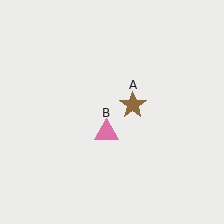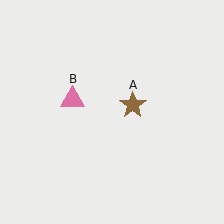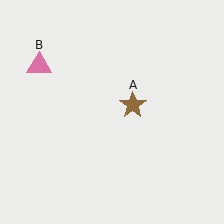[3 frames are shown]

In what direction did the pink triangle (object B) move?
The pink triangle (object B) moved up and to the left.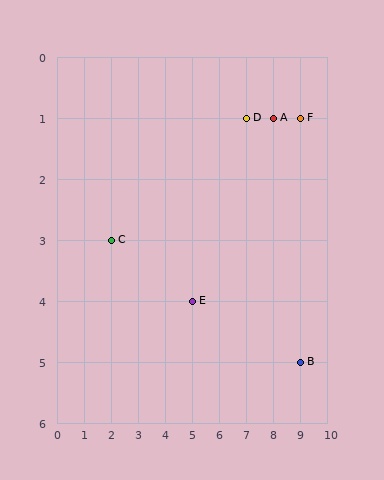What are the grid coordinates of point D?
Point D is at grid coordinates (7, 1).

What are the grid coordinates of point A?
Point A is at grid coordinates (8, 1).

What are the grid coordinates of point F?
Point F is at grid coordinates (9, 1).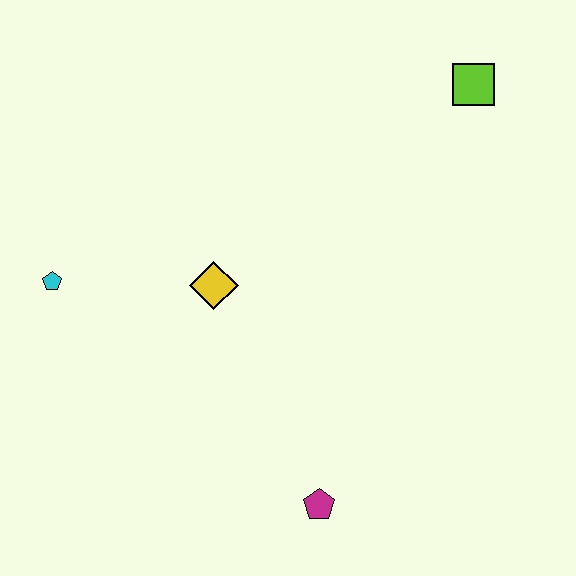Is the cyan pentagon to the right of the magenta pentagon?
No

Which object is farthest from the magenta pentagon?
The lime square is farthest from the magenta pentagon.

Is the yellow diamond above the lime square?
No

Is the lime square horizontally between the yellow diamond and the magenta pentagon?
No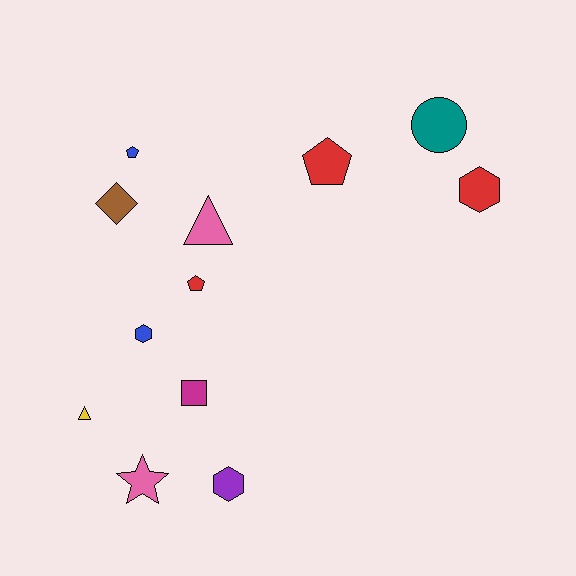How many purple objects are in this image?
There is 1 purple object.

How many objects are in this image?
There are 12 objects.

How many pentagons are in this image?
There are 3 pentagons.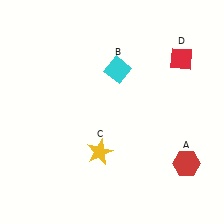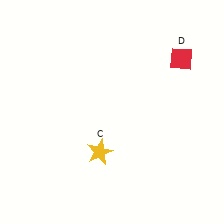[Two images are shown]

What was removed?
The cyan diamond (B), the red hexagon (A) were removed in Image 2.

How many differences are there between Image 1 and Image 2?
There are 2 differences between the two images.